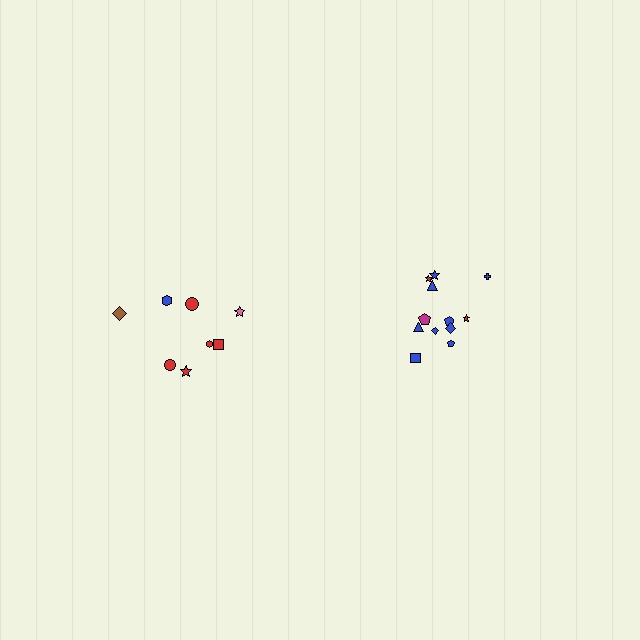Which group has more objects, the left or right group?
The right group.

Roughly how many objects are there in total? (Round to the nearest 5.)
Roughly 20 objects in total.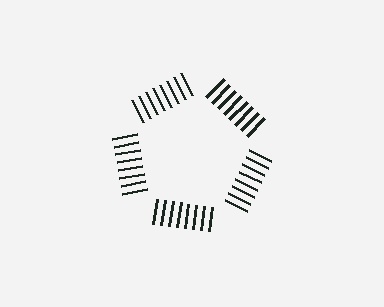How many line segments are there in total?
40 — 8 along each of the 5 edges.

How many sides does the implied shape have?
5 sides — the line-ends trace a pentagon.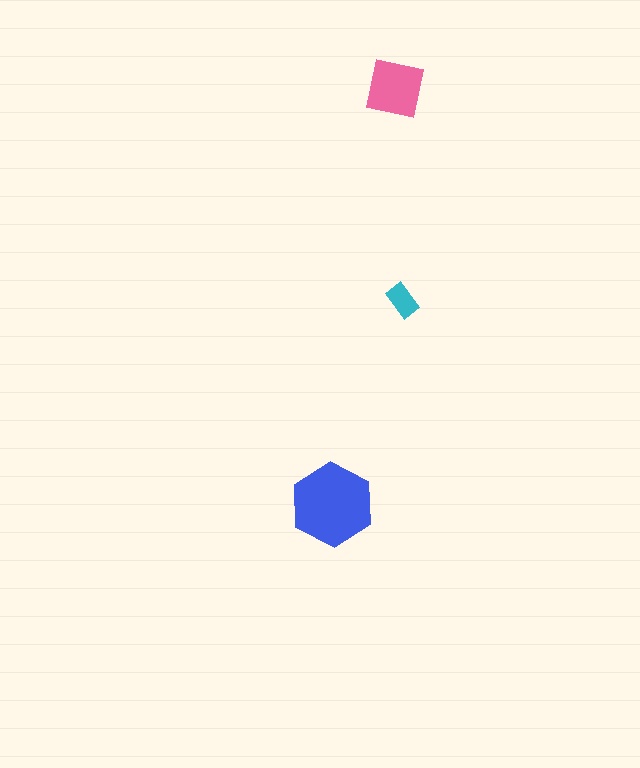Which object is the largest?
The blue hexagon.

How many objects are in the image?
There are 3 objects in the image.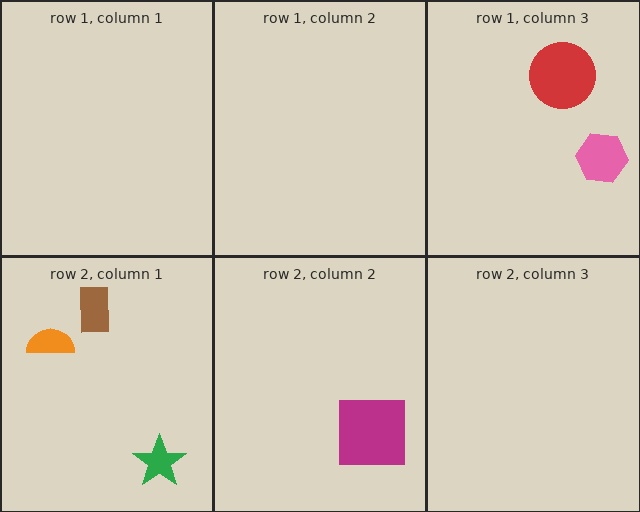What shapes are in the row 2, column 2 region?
The magenta square.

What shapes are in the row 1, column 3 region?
The pink hexagon, the red circle.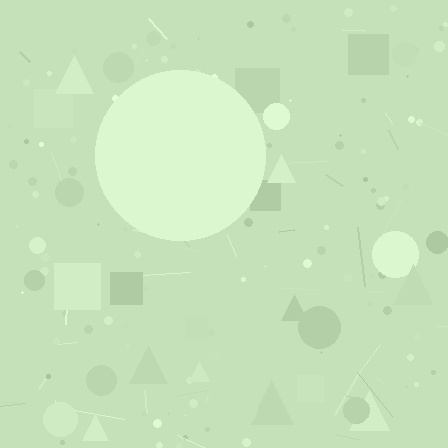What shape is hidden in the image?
A circle is hidden in the image.